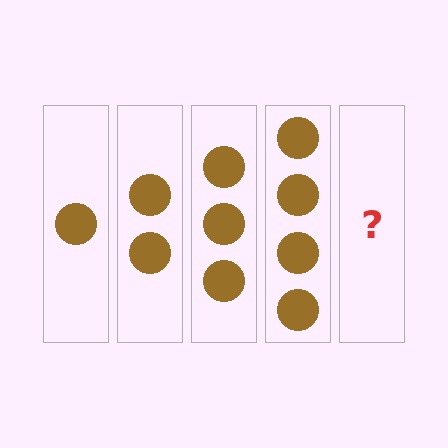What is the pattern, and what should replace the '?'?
The pattern is that each step adds one more circle. The '?' should be 5 circles.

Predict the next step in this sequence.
The next step is 5 circles.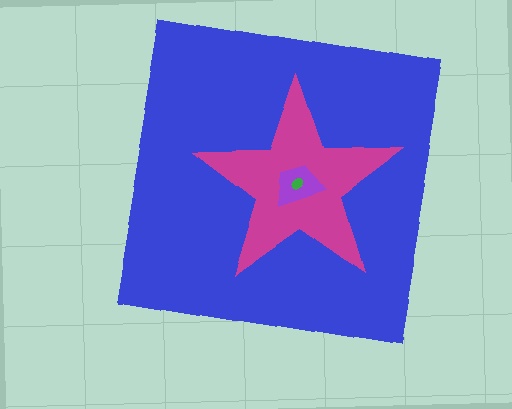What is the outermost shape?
The blue square.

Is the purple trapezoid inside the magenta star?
Yes.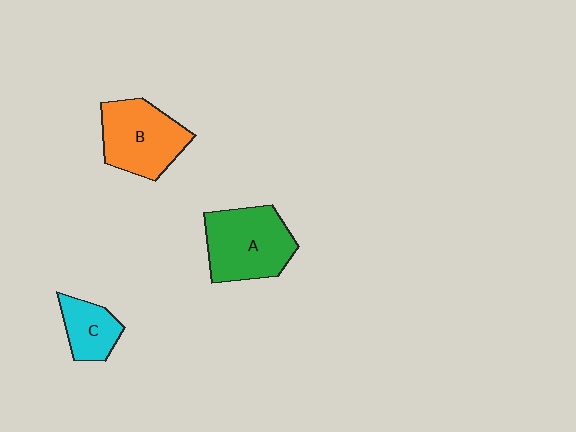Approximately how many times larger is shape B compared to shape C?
Approximately 1.8 times.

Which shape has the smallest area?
Shape C (cyan).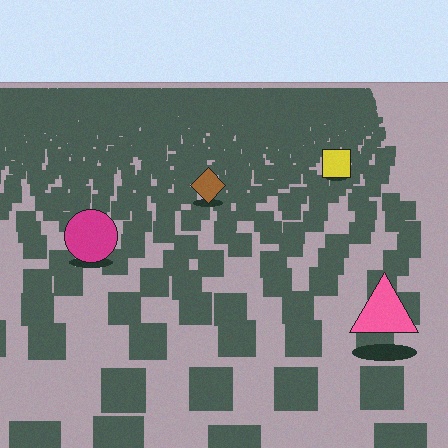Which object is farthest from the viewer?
The yellow square is farthest from the viewer. It appears smaller and the ground texture around it is denser.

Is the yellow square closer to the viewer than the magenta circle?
No. The magenta circle is closer — you can tell from the texture gradient: the ground texture is coarser near it.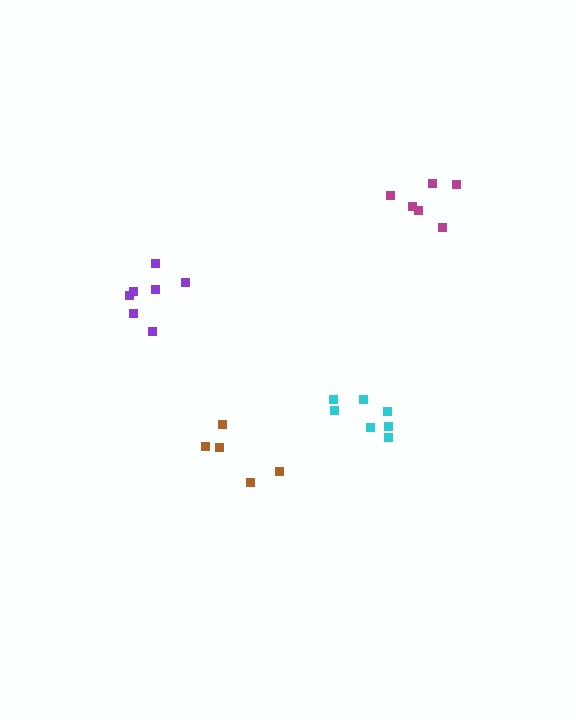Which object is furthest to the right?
The magenta cluster is rightmost.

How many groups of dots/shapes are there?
There are 4 groups.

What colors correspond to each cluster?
The clusters are colored: magenta, brown, cyan, purple.